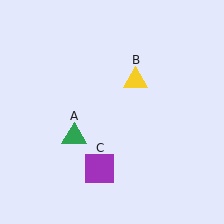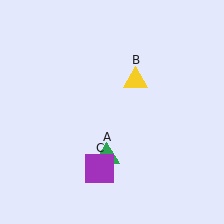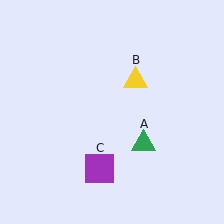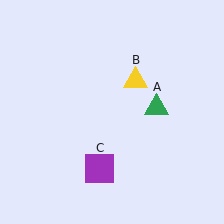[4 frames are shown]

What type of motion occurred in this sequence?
The green triangle (object A) rotated counterclockwise around the center of the scene.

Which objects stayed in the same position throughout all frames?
Yellow triangle (object B) and purple square (object C) remained stationary.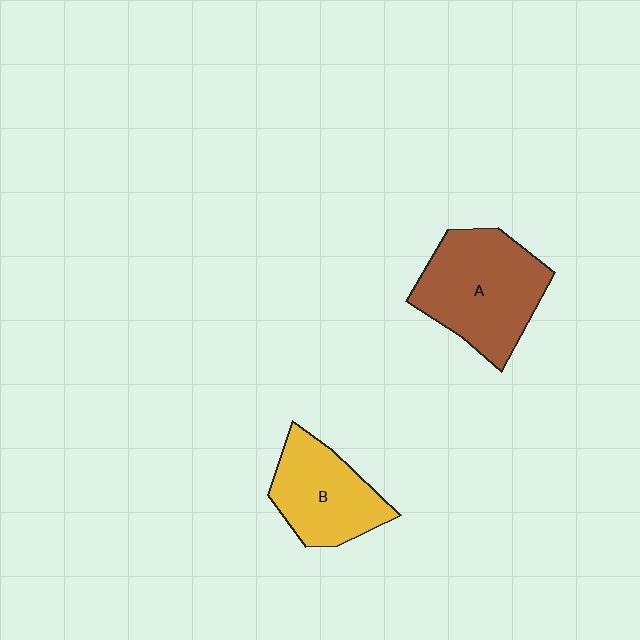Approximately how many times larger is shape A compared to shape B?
Approximately 1.4 times.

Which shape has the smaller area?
Shape B (yellow).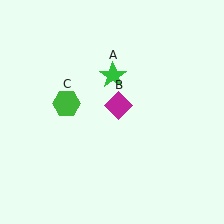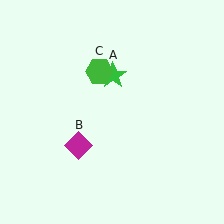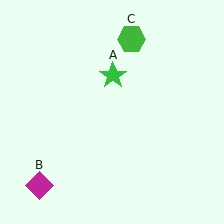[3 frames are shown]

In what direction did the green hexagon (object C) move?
The green hexagon (object C) moved up and to the right.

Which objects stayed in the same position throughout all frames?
Green star (object A) remained stationary.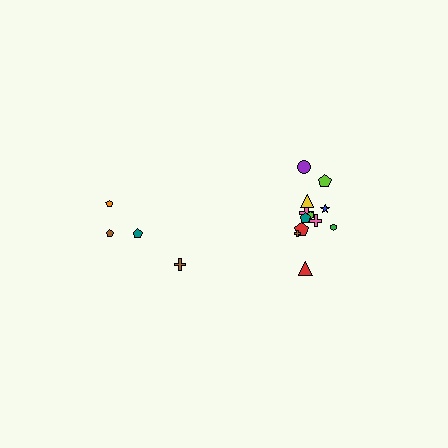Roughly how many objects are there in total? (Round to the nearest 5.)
Roughly 15 objects in total.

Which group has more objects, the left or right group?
The right group.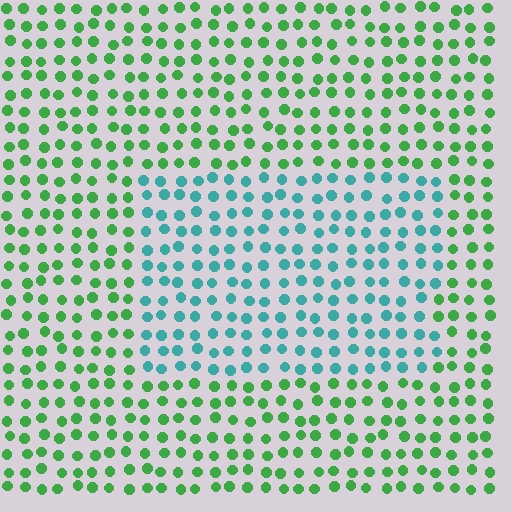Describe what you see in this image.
The image is filled with small green elements in a uniform arrangement. A rectangle-shaped region is visible where the elements are tinted to a slightly different hue, forming a subtle color boundary.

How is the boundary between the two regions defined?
The boundary is defined purely by a slight shift in hue (about 54 degrees). Spacing, size, and orientation are identical on both sides.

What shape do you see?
I see a rectangle.